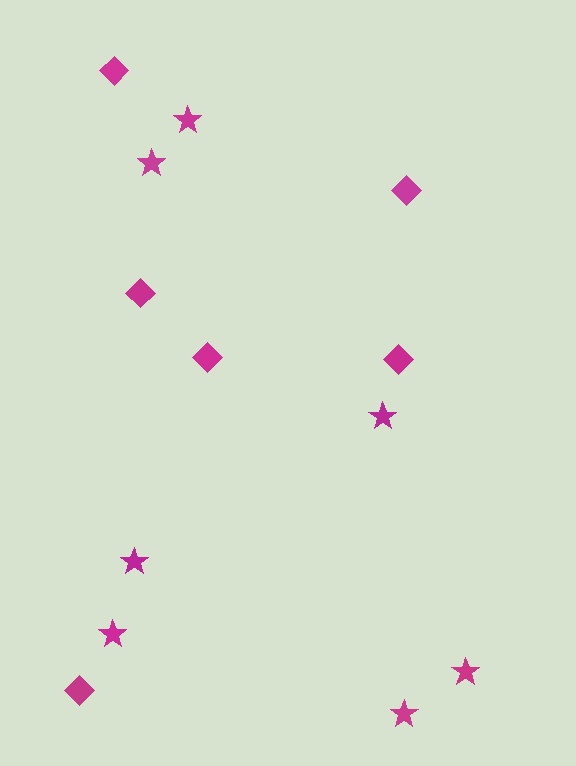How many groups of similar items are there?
There are 2 groups: one group of stars (7) and one group of diamonds (6).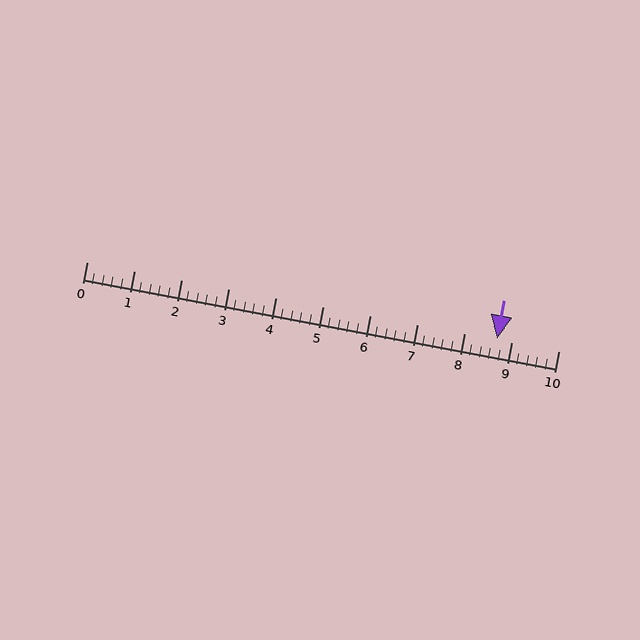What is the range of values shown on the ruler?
The ruler shows values from 0 to 10.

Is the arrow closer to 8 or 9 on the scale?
The arrow is closer to 9.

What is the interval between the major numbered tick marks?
The major tick marks are spaced 1 units apart.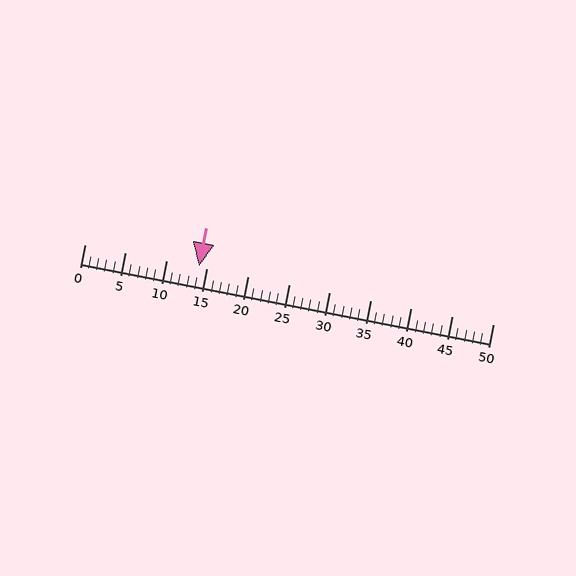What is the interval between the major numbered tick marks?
The major tick marks are spaced 5 units apart.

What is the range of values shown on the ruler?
The ruler shows values from 0 to 50.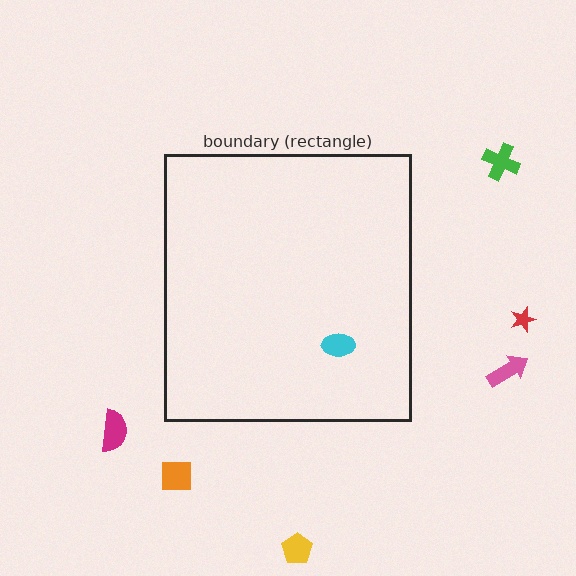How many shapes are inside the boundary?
1 inside, 6 outside.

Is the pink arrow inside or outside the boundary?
Outside.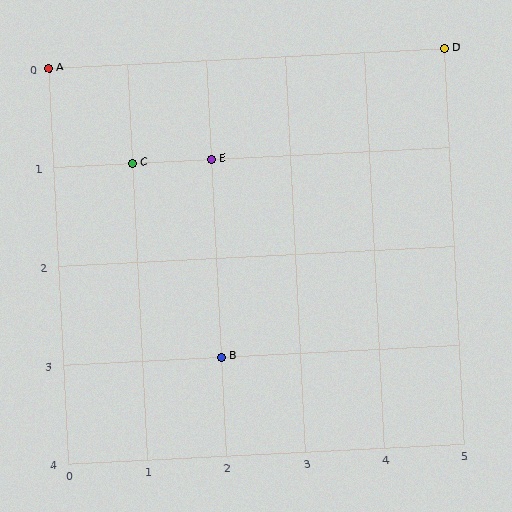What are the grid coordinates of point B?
Point B is at grid coordinates (2, 3).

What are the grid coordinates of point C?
Point C is at grid coordinates (1, 1).